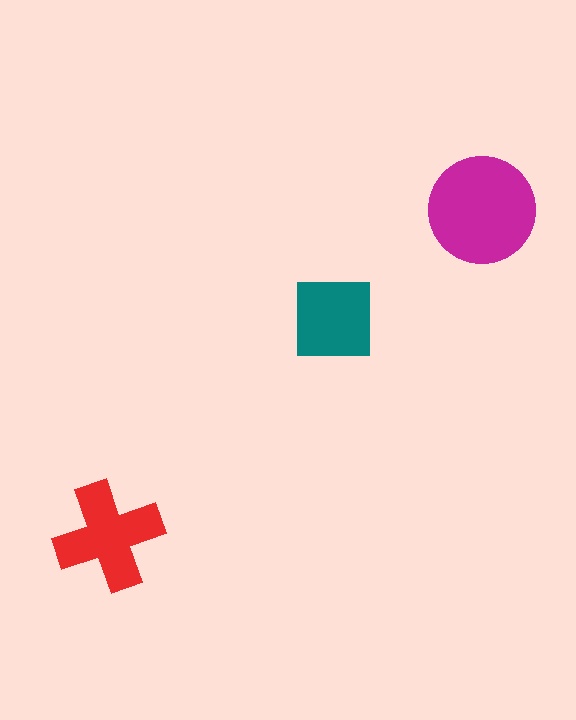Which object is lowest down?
The red cross is bottommost.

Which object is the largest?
The magenta circle.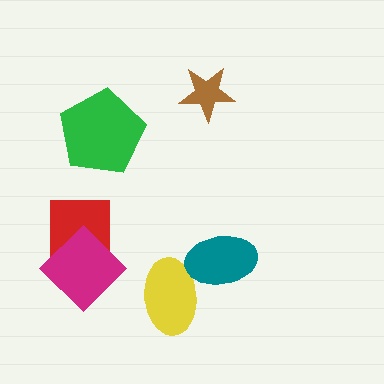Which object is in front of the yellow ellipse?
The teal ellipse is in front of the yellow ellipse.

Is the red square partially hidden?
Yes, it is partially covered by another shape.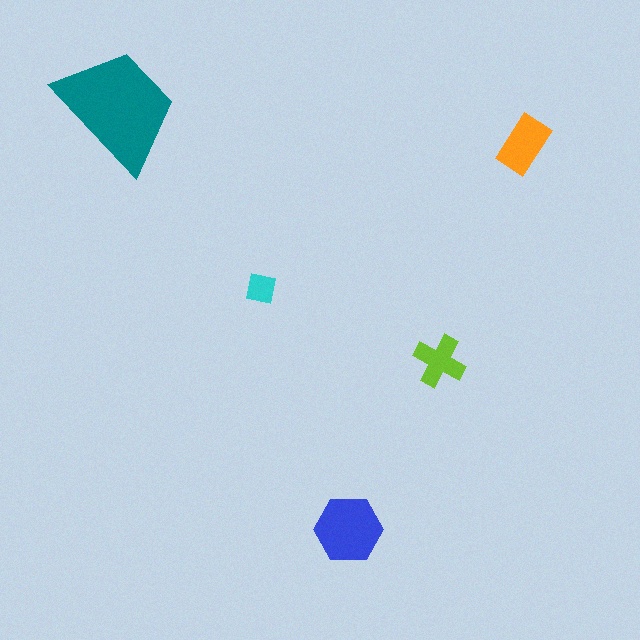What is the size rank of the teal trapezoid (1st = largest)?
1st.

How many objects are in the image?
There are 5 objects in the image.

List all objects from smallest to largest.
The cyan square, the lime cross, the orange rectangle, the blue hexagon, the teal trapezoid.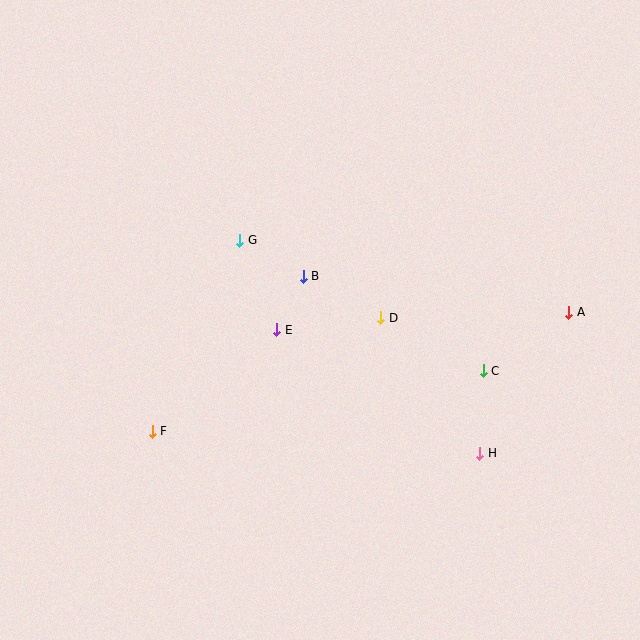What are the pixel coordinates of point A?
Point A is at (569, 312).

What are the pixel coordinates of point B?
Point B is at (303, 276).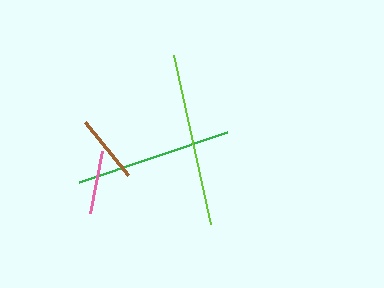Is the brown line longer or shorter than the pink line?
The brown line is longer than the pink line.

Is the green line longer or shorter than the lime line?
The lime line is longer than the green line.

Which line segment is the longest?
The lime line is the longest at approximately 173 pixels.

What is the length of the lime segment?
The lime segment is approximately 173 pixels long.